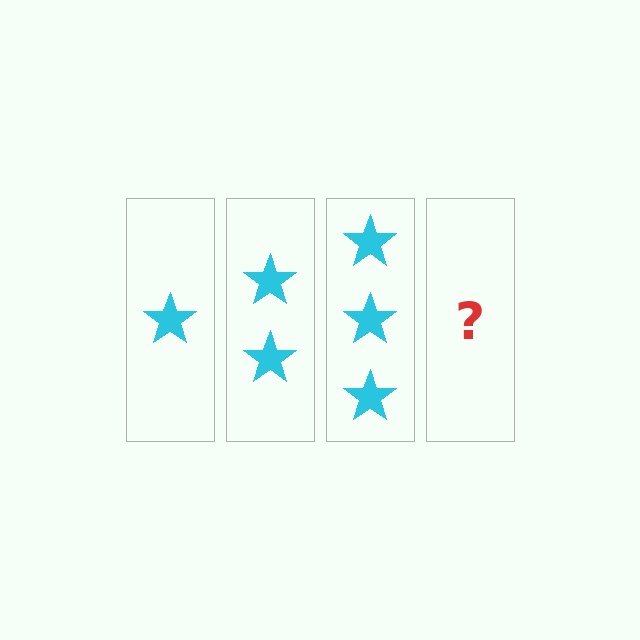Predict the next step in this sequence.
The next step is 4 stars.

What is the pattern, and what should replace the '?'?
The pattern is that each step adds one more star. The '?' should be 4 stars.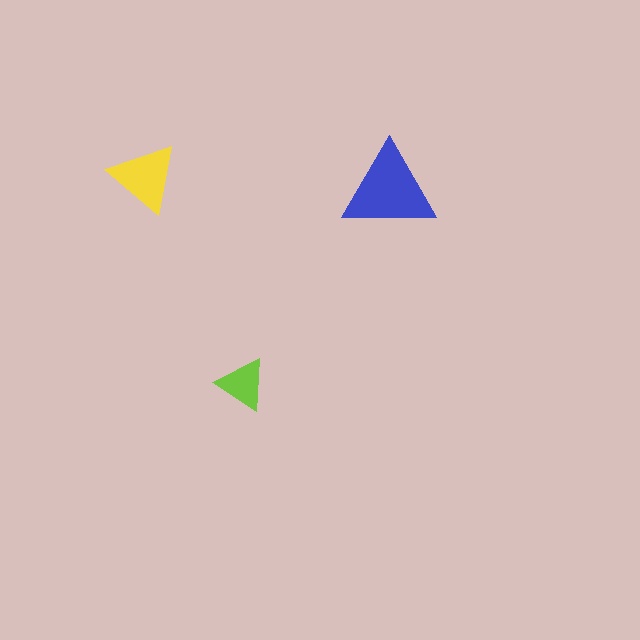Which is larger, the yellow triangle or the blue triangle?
The blue one.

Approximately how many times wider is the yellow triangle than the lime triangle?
About 1.5 times wider.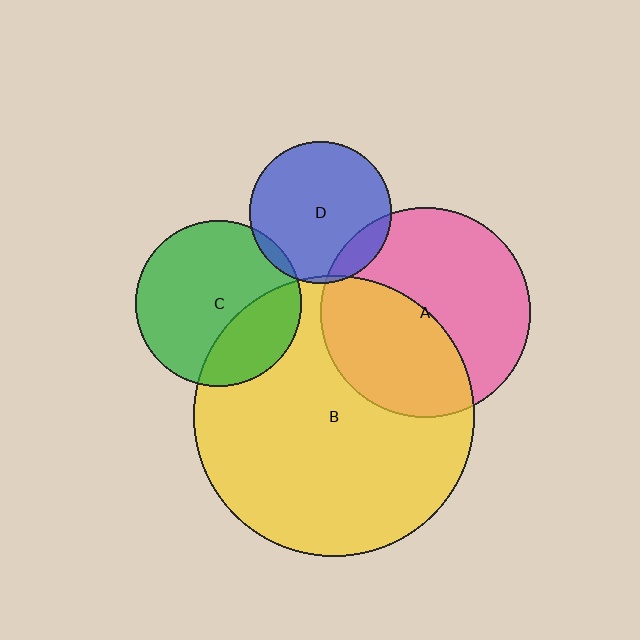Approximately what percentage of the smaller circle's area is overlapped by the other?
Approximately 5%.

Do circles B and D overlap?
Yes.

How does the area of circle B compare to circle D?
Approximately 3.9 times.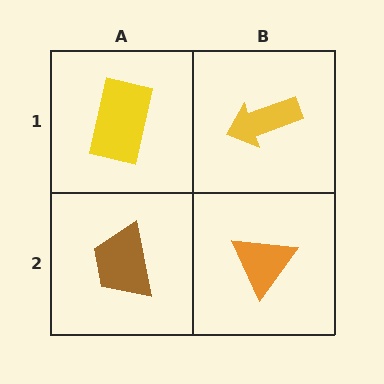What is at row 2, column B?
An orange triangle.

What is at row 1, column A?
A yellow rectangle.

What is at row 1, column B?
A yellow arrow.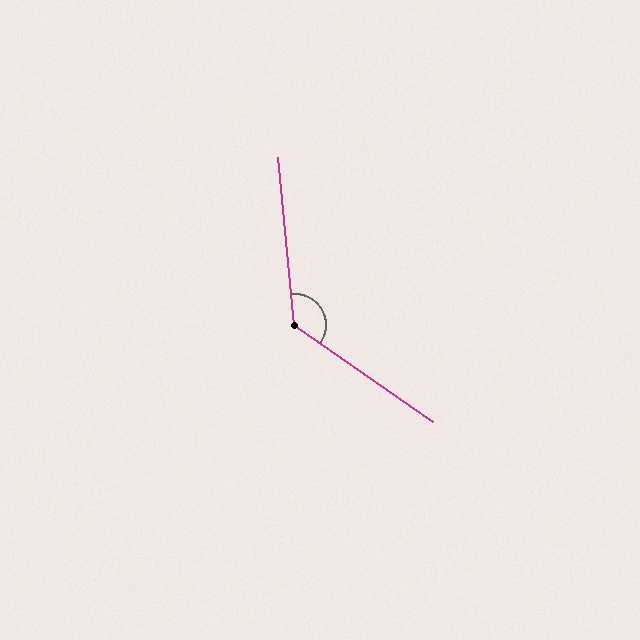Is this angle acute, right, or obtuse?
It is obtuse.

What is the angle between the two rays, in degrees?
Approximately 130 degrees.